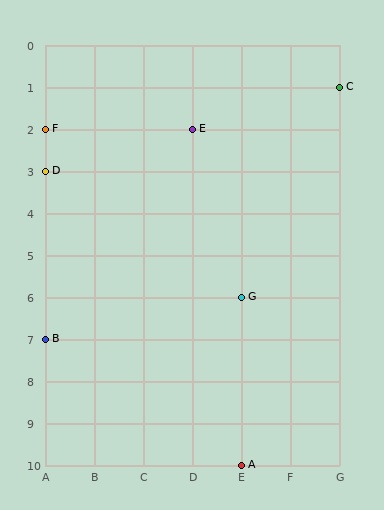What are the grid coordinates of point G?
Point G is at grid coordinates (E, 6).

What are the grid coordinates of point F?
Point F is at grid coordinates (A, 2).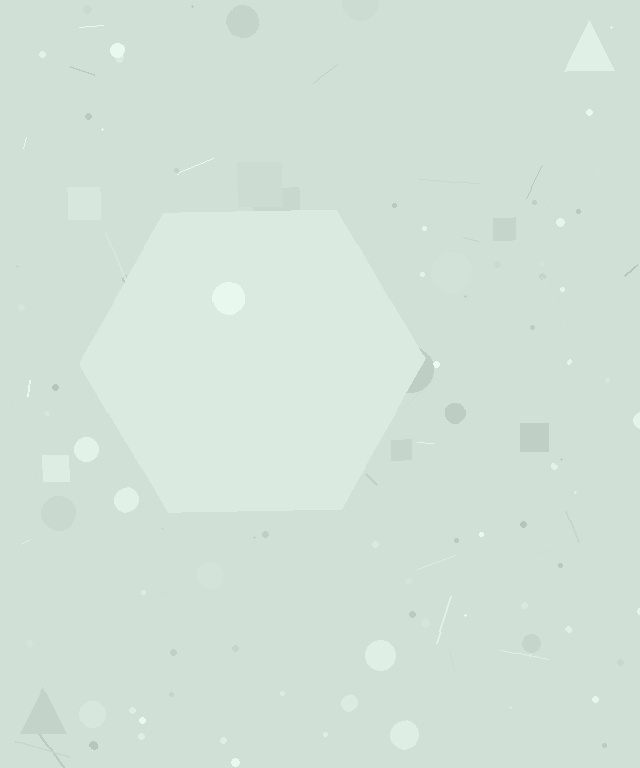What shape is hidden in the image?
A hexagon is hidden in the image.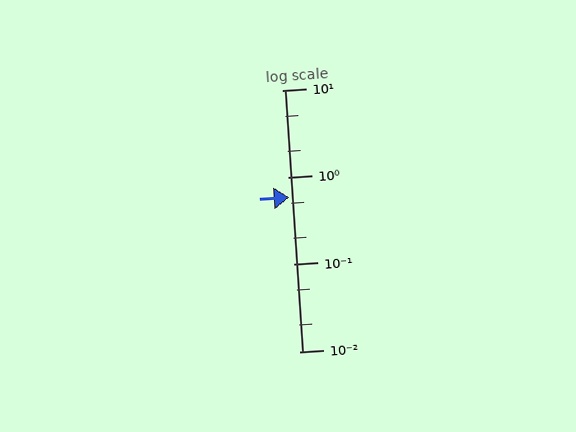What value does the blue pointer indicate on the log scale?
The pointer indicates approximately 0.59.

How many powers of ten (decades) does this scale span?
The scale spans 3 decades, from 0.01 to 10.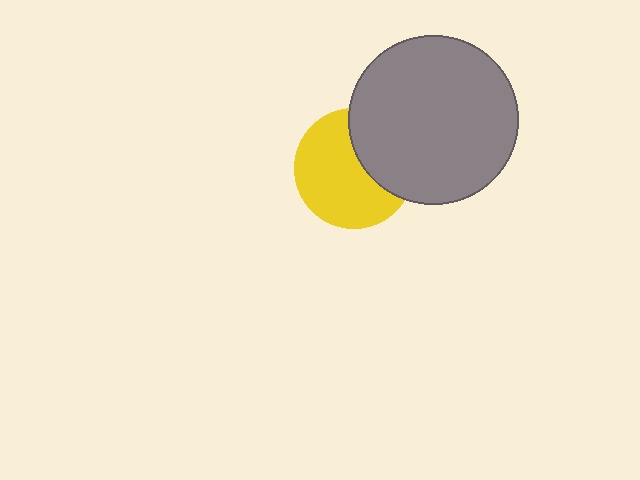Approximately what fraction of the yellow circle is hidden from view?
Roughly 35% of the yellow circle is hidden behind the gray circle.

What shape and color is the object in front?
The object in front is a gray circle.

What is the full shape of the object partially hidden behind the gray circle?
The partially hidden object is a yellow circle.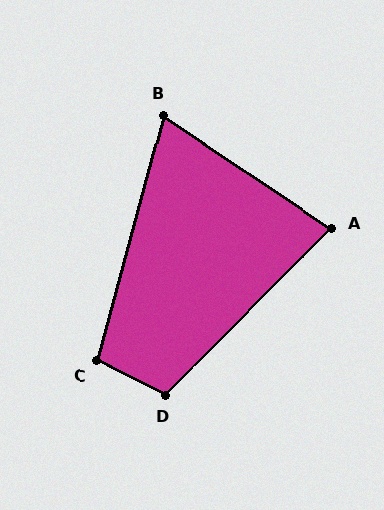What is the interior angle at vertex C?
Approximately 101 degrees (obtuse).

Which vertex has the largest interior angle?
D, at approximately 108 degrees.